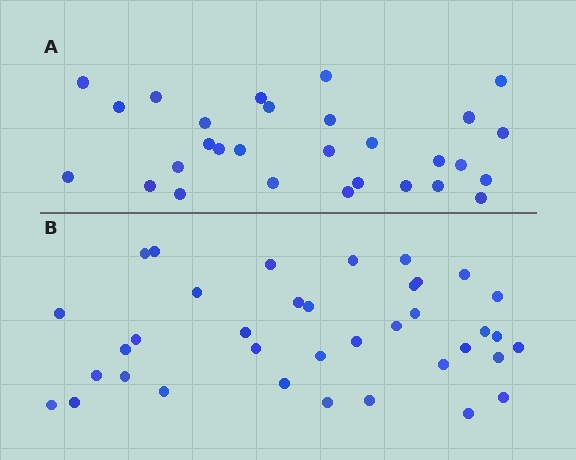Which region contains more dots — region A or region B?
Region B (the bottom region) has more dots.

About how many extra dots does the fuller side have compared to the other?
Region B has roughly 8 or so more dots than region A.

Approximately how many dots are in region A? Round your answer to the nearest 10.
About 30 dots. (The exact count is 29, which rounds to 30.)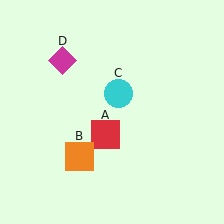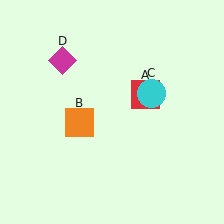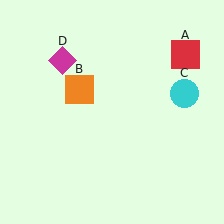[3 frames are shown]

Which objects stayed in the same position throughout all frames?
Magenta diamond (object D) remained stationary.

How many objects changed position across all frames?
3 objects changed position: red square (object A), orange square (object B), cyan circle (object C).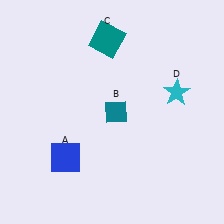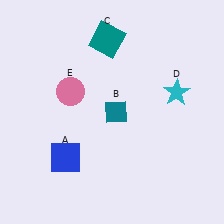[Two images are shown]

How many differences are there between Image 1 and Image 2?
There is 1 difference between the two images.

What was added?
A pink circle (E) was added in Image 2.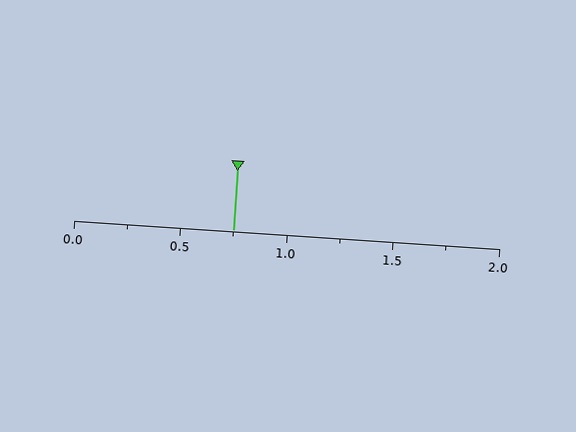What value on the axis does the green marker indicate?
The marker indicates approximately 0.75.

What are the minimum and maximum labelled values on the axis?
The axis runs from 0.0 to 2.0.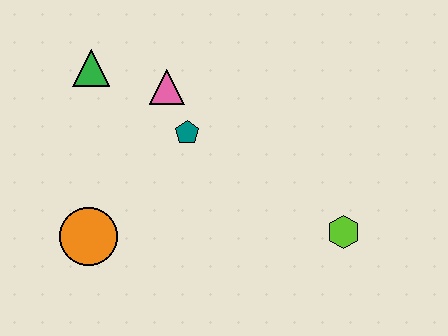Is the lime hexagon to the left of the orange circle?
No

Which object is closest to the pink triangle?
The teal pentagon is closest to the pink triangle.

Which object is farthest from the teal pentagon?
The lime hexagon is farthest from the teal pentagon.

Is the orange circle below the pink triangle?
Yes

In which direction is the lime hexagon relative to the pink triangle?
The lime hexagon is to the right of the pink triangle.